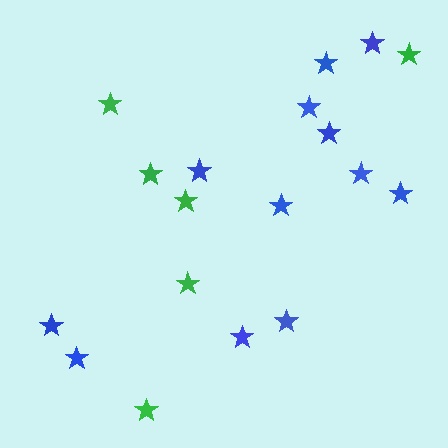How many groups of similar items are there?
There are 2 groups: one group of blue stars (12) and one group of green stars (6).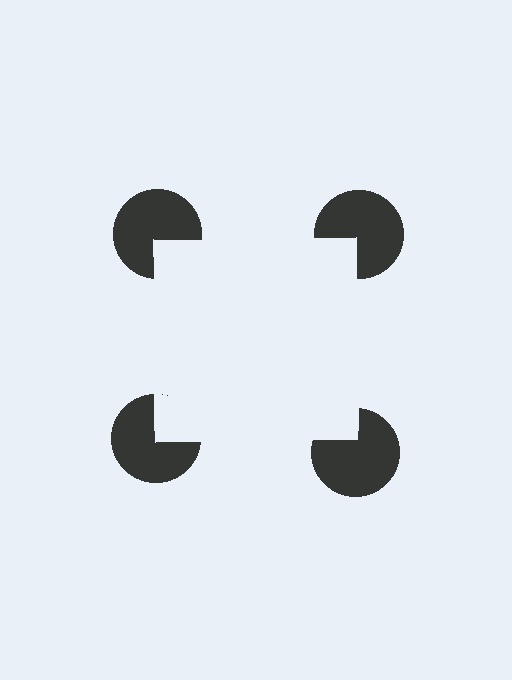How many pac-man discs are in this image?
There are 4 — one at each vertex of the illusory square.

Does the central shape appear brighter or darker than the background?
It typically appears slightly brighter than the background, even though no actual brightness change is drawn.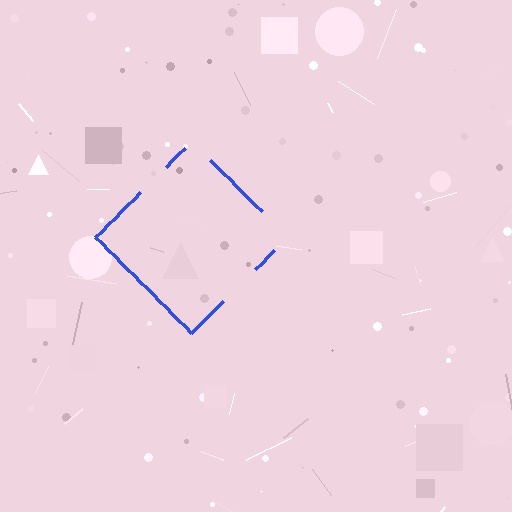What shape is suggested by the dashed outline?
The dashed outline suggests a diamond.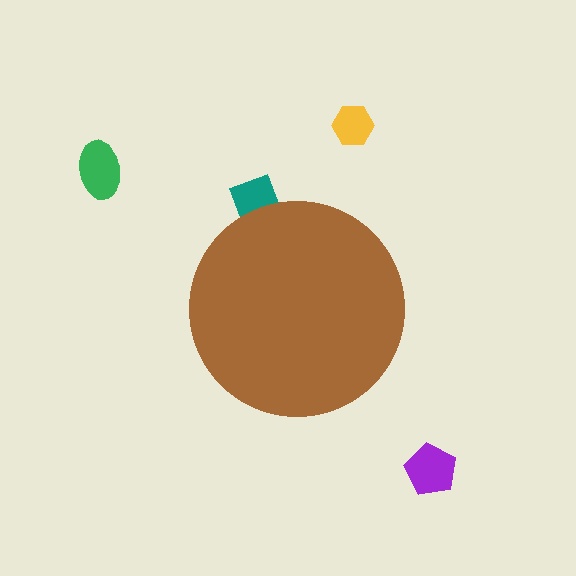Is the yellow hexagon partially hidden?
No, the yellow hexagon is fully visible.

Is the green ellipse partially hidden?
No, the green ellipse is fully visible.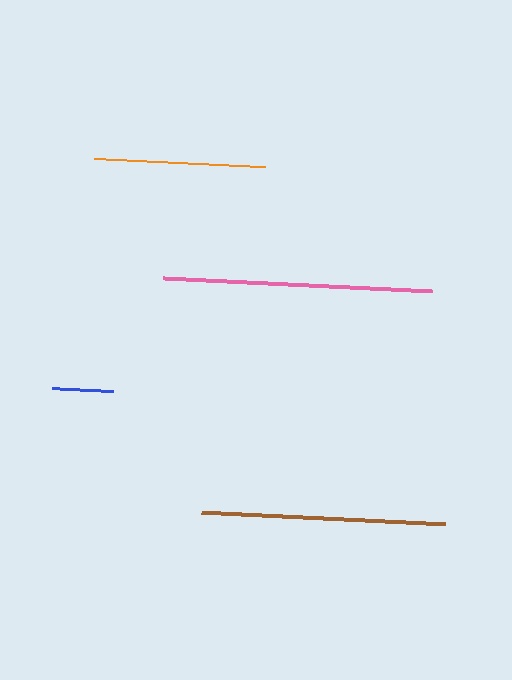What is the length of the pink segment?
The pink segment is approximately 269 pixels long.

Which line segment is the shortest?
The blue line is the shortest at approximately 62 pixels.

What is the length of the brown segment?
The brown segment is approximately 244 pixels long.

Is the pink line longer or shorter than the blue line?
The pink line is longer than the blue line.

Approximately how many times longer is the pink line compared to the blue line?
The pink line is approximately 4.4 times the length of the blue line.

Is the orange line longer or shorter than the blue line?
The orange line is longer than the blue line.